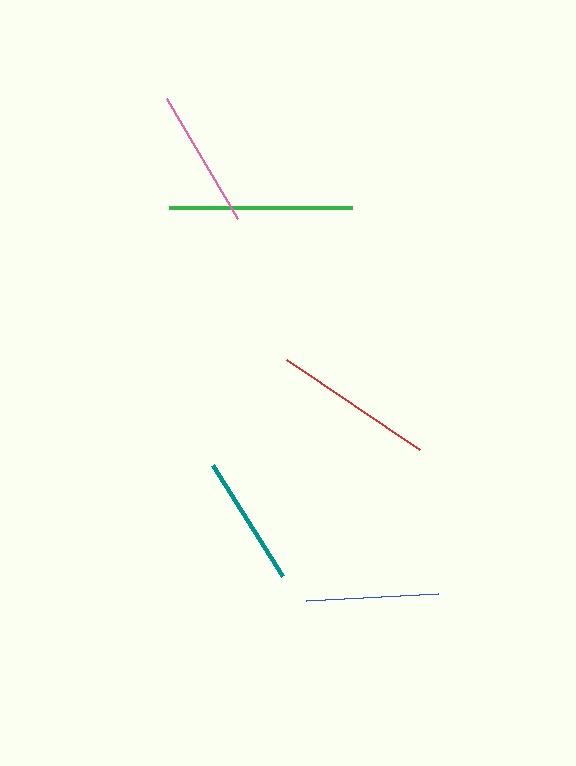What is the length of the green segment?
The green segment is approximately 183 pixels long.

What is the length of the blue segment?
The blue segment is approximately 133 pixels long.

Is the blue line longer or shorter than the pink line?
The pink line is longer than the blue line.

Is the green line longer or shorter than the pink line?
The green line is longer than the pink line.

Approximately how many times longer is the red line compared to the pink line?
The red line is approximately 1.2 times the length of the pink line.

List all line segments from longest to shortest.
From longest to shortest: green, red, pink, blue, teal.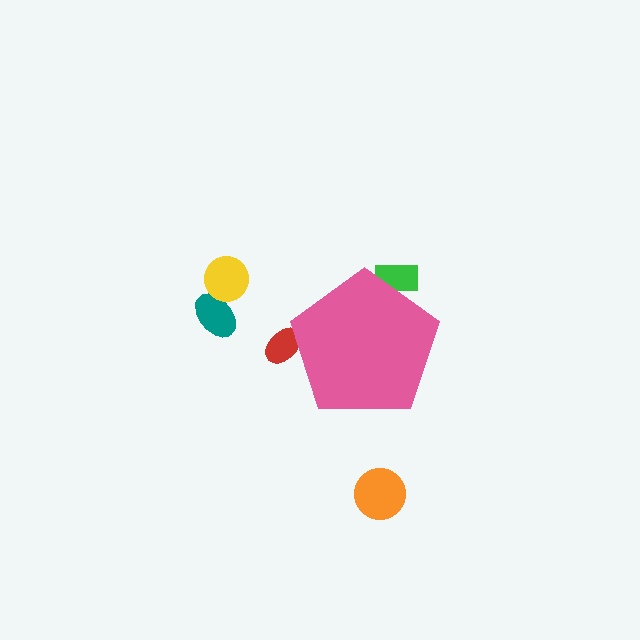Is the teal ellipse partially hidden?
No, the teal ellipse is fully visible.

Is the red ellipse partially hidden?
Yes, the red ellipse is partially hidden behind the pink pentagon.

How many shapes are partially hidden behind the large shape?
2 shapes are partially hidden.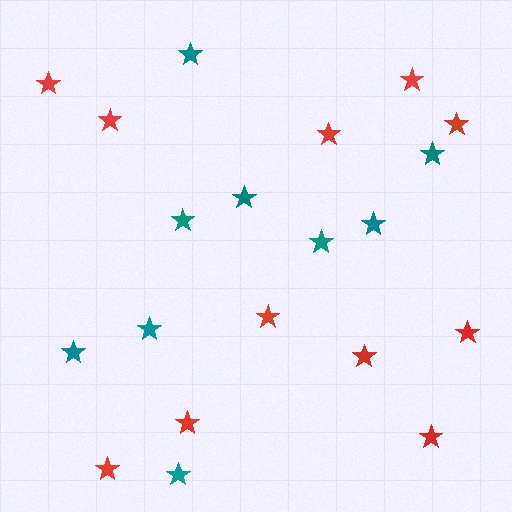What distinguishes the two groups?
There are 2 groups: one group of red stars (11) and one group of teal stars (9).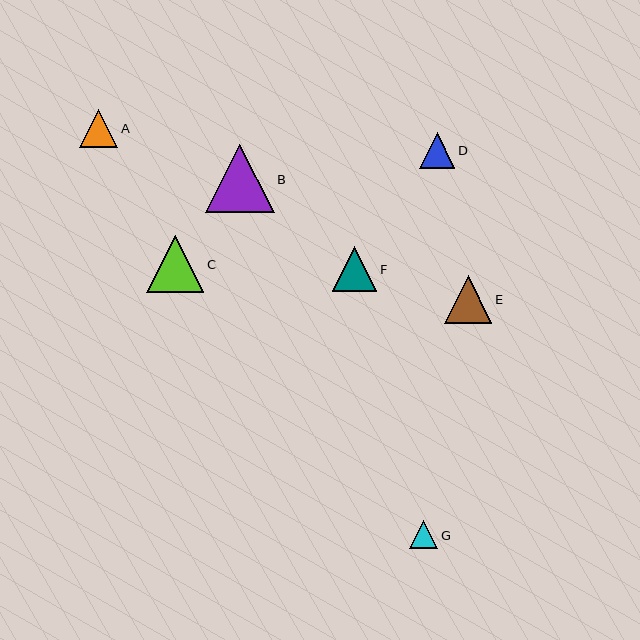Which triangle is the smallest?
Triangle G is the smallest with a size of approximately 28 pixels.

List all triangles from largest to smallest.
From largest to smallest: B, C, E, F, A, D, G.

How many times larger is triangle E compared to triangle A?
Triangle E is approximately 1.2 times the size of triangle A.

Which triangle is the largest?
Triangle B is the largest with a size of approximately 69 pixels.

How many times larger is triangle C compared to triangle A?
Triangle C is approximately 1.5 times the size of triangle A.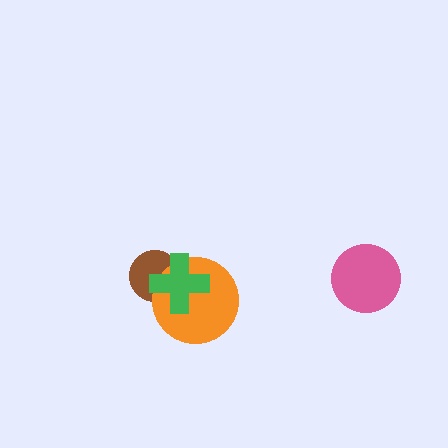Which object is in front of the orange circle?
The green cross is in front of the orange circle.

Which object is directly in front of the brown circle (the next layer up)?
The orange circle is directly in front of the brown circle.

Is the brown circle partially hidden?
Yes, it is partially covered by another shape.